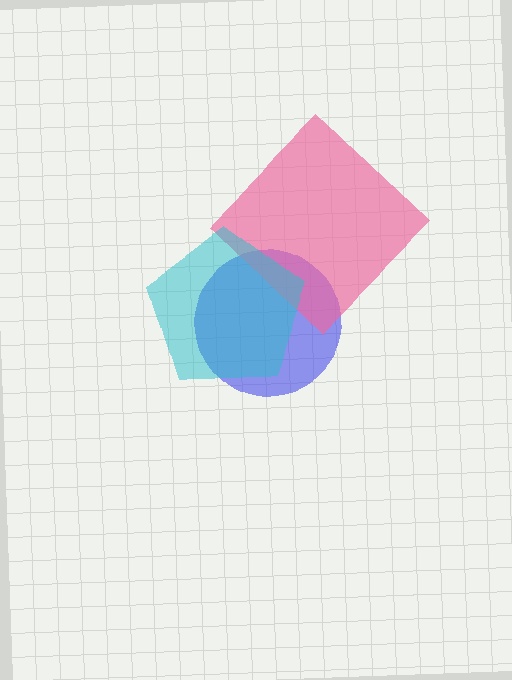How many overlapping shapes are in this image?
There are 3 overlapping shapes in the image.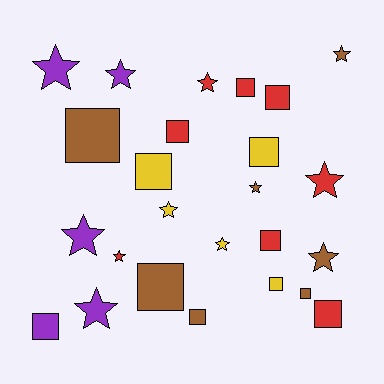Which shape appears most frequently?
Square, with 13 objects.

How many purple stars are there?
There are 4 purple stars.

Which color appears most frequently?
Red, with 8 objects.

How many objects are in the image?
There are 25 objects.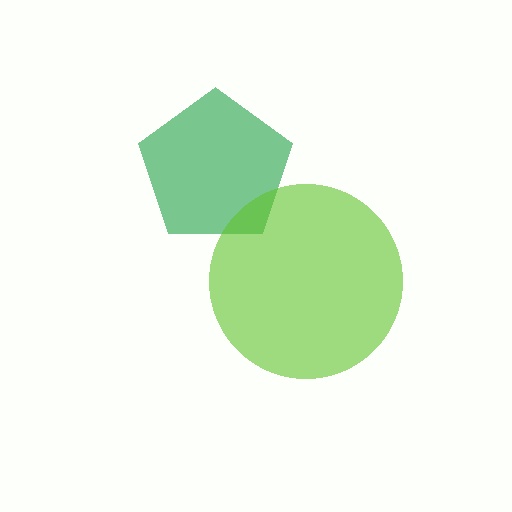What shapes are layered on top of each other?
The layered shapes are: a green pentagon, a lime circle.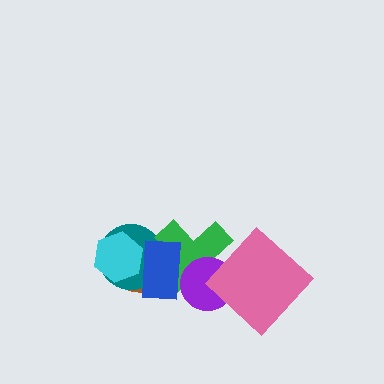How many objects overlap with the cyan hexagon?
3 objects overlap with the cyan hexagon.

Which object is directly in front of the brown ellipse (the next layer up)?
The teal circle is directly in front of the brown ellipse.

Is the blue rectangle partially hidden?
Yes, it is partially covered by another shape.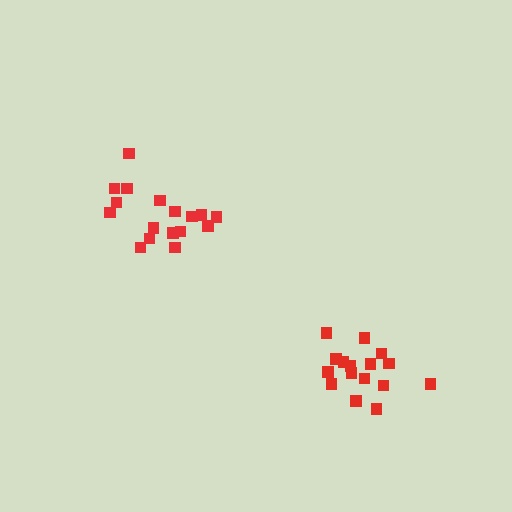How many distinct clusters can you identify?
There are 2 distinct clusters.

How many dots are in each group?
Group 1: 17 dots, Group 2: 16 dots (33 total).